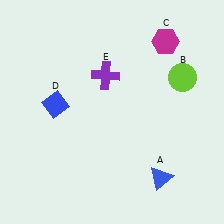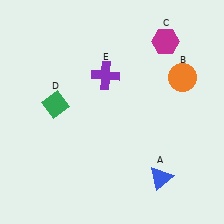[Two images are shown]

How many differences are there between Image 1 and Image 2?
There are 2 differences between the two images.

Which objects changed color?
B changed from lime to orange. D changed from blue to green.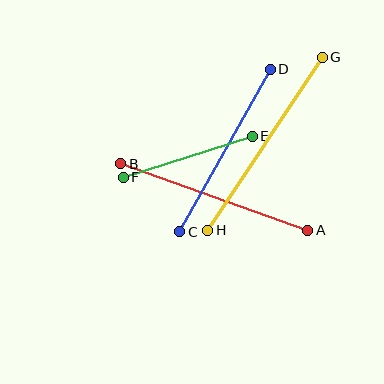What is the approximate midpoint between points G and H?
The midpoint is at approximately (265, 144) pixels.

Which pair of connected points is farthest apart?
Points G and H are farthest apart.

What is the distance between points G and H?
The distance is approximately 207 pixels.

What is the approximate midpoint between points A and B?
The midpoint is at approximately (214, 197) pixels.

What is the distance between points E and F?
The distance is approximately 136 pixels.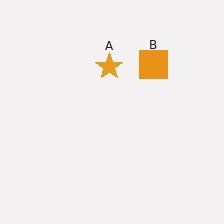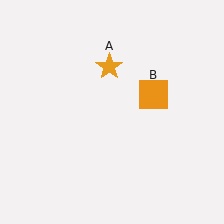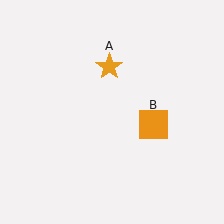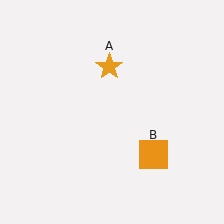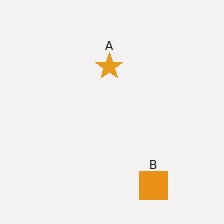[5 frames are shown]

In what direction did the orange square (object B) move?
The orange square (object B) moved down.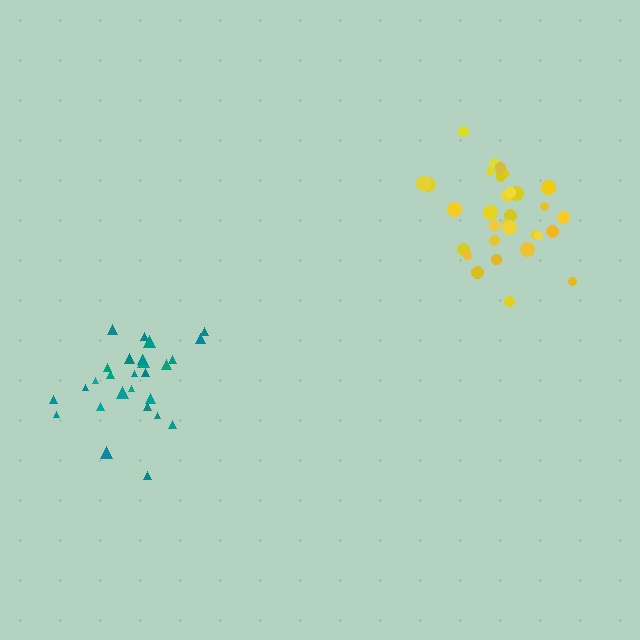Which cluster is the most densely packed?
Yellow.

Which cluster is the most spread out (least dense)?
Teal.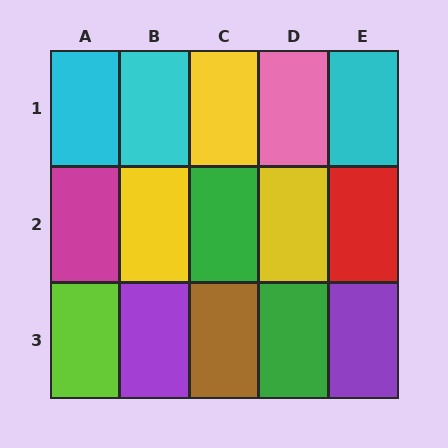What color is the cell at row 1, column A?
Cyan.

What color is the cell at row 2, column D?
Yellow.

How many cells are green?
2 cells are green.